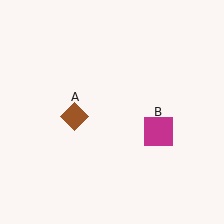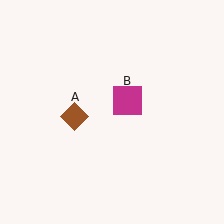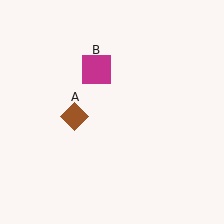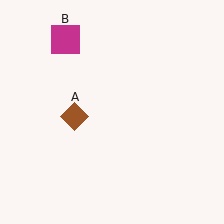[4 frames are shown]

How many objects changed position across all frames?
1 object changed position: magenta square (object B).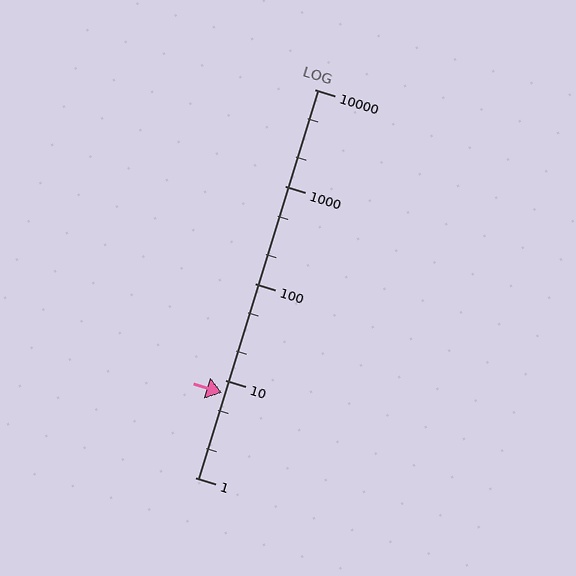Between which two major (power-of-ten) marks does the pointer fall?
The pointer is between 1 and 10.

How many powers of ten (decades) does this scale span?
The scale spans 4 decades, from 1 to 10000.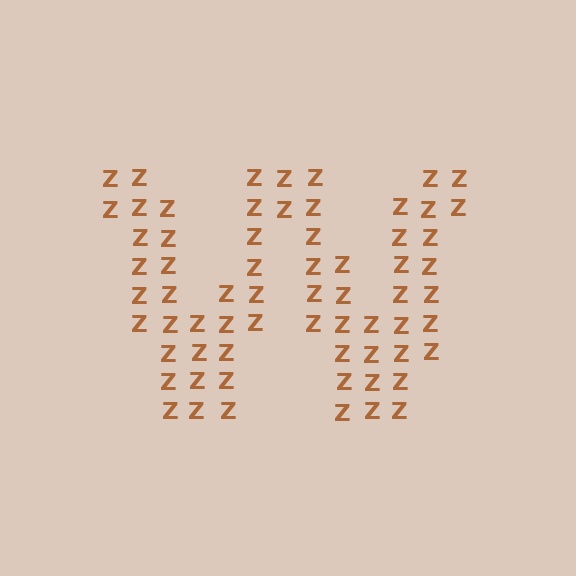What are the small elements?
The small elements are letter Z's.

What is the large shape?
The large shape is the letter W.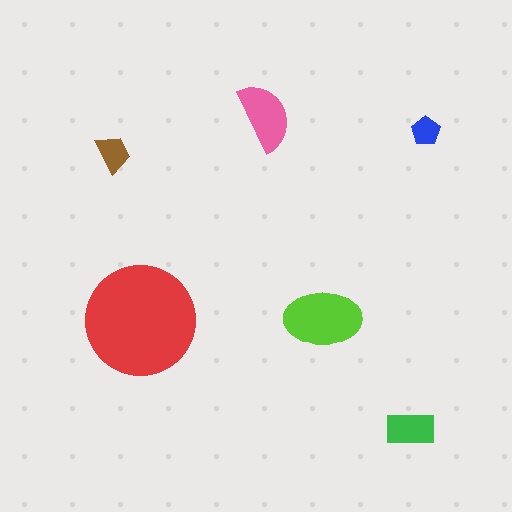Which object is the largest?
The red circle.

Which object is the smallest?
The blue pentagon.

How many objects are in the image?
There are 6 objects in the image.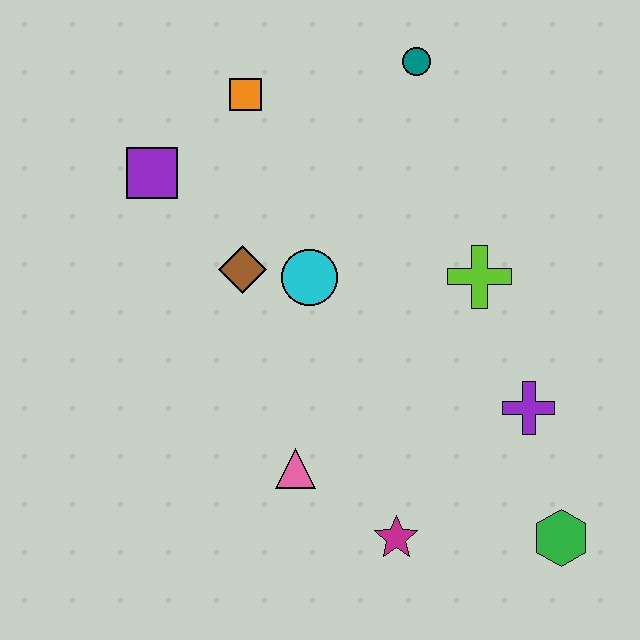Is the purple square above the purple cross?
Yes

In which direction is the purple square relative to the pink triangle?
The purple square is above the pink triangle.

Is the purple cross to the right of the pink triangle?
Yes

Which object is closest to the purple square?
The orange square is closest to the purple square.